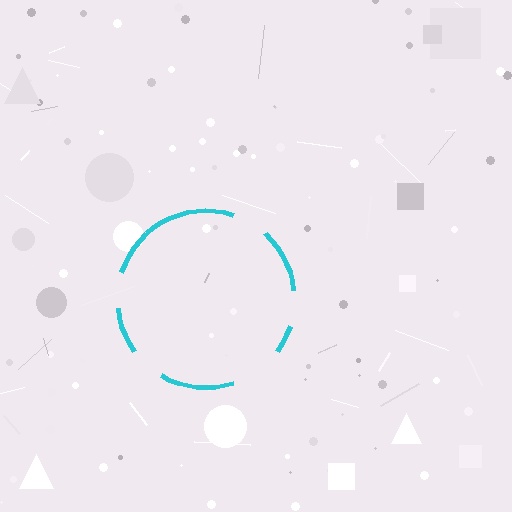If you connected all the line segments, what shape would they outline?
They would outline a circle.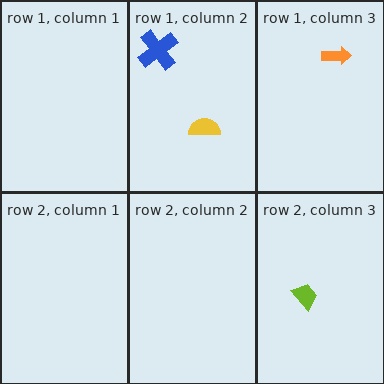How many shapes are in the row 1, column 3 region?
1.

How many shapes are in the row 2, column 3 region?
1.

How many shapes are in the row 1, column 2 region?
2.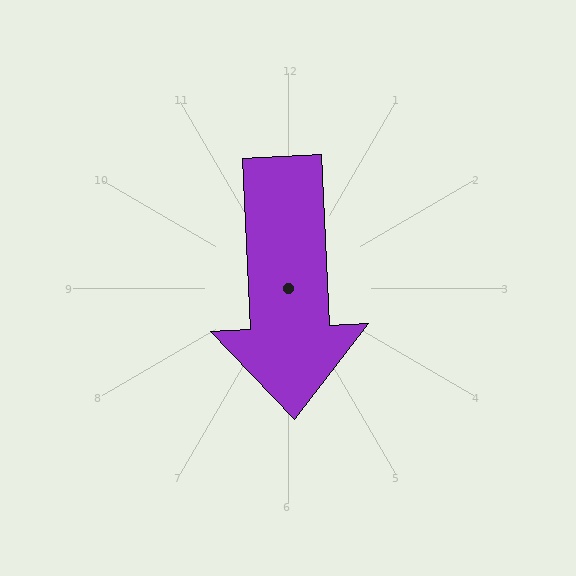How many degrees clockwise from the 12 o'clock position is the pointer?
Approximately 177 degrees.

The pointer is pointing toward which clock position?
Roughly 6 o'clock.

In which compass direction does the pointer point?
South.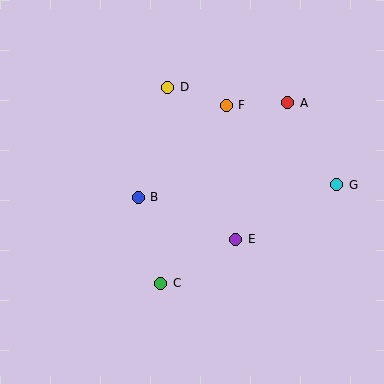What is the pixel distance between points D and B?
The distance between D and B is 114 pixels.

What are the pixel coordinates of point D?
Point D is at (168, 87).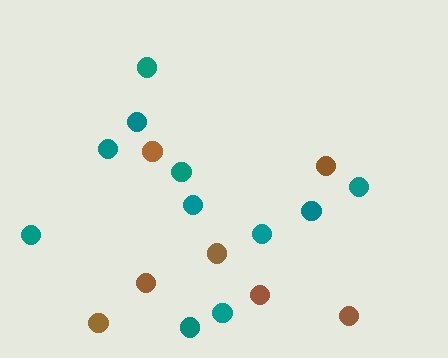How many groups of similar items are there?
There are 2 groups: one group of brown circles (7) and one group of teal circles (11).